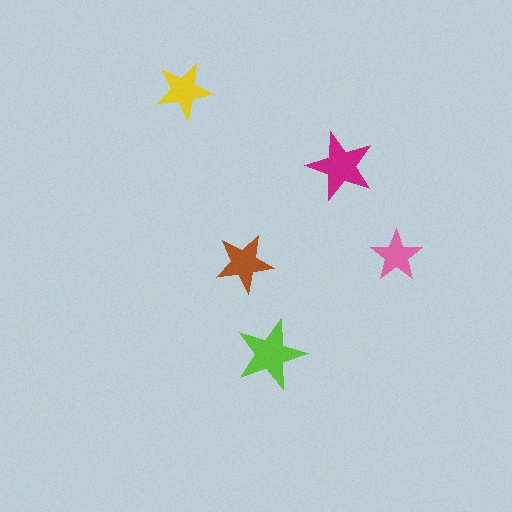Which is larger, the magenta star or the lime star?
The lime one.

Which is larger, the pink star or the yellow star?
The yellow one.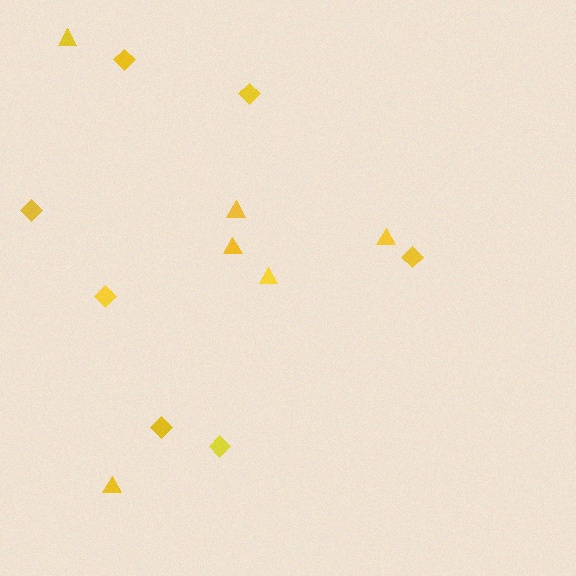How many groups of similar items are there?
There are 2 groups: one group of diamonds (7) and one group of triangles (6).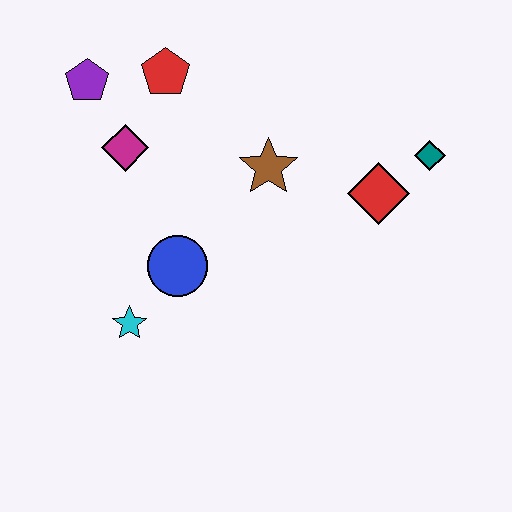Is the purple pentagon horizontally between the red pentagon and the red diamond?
No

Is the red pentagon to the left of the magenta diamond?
No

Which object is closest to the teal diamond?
The red diamond is closest to the teal diamond.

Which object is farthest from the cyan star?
The teal diamond is farthest from the cyan star.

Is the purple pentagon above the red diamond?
Yes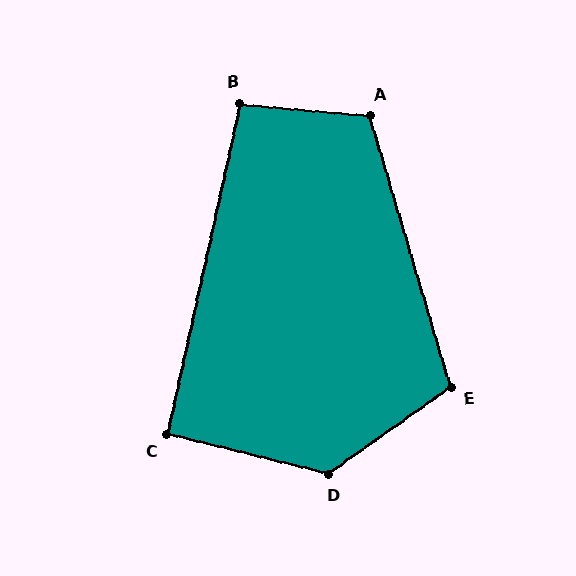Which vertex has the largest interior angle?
D, at approximately 131 degrees.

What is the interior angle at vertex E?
Approximately 109 degrees (obtuse).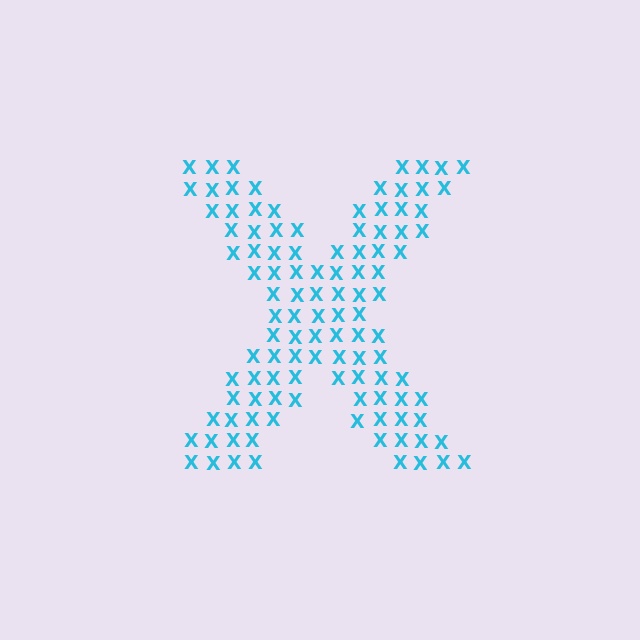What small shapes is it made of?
It is made of small letter X's.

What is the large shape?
The large shape is the letter X.